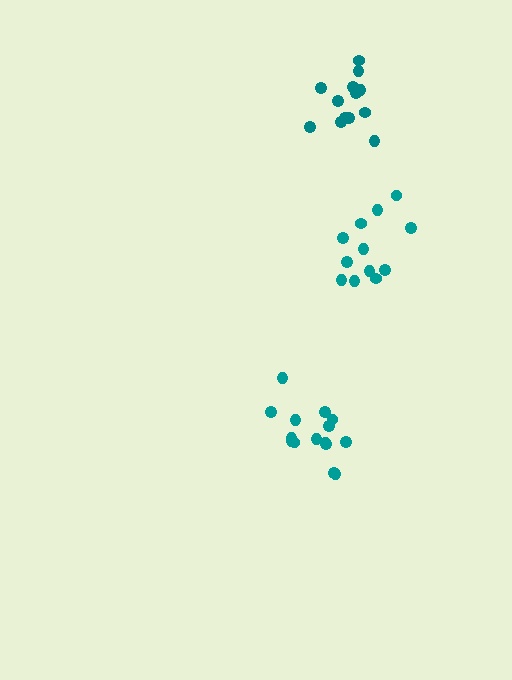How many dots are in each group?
Group 1: 12 dots, Group 2: 15 dots, Group 3: 13 dots (40 total).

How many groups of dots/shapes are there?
There are 3 groups.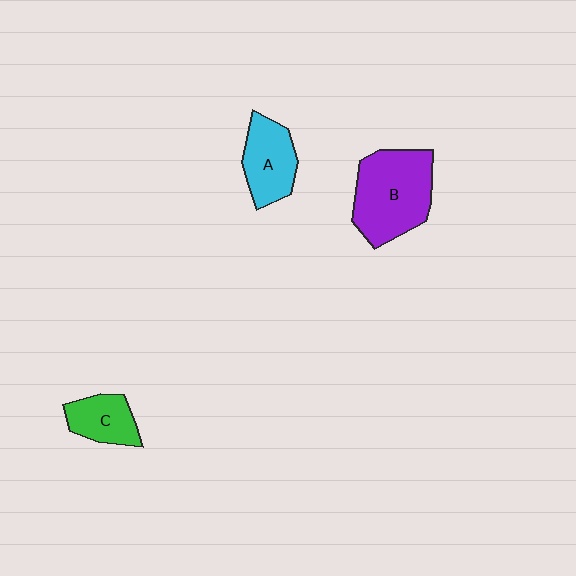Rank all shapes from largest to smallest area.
From largest to smallest: B (purple), A (cyan), C (green).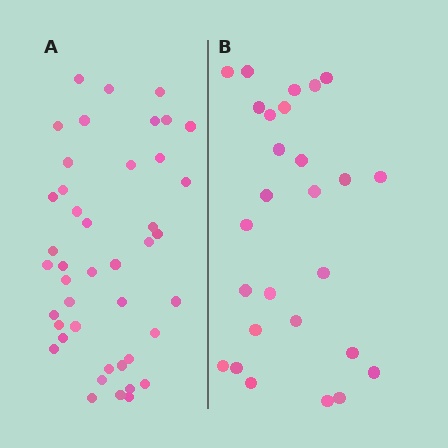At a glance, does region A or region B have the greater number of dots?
Region A (the left region) has more dots.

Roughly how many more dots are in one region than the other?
Region A has approximately 15 more dots than region B.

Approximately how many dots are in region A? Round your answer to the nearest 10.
About 40 dots. (The exact count is 43, which rounds to 40.)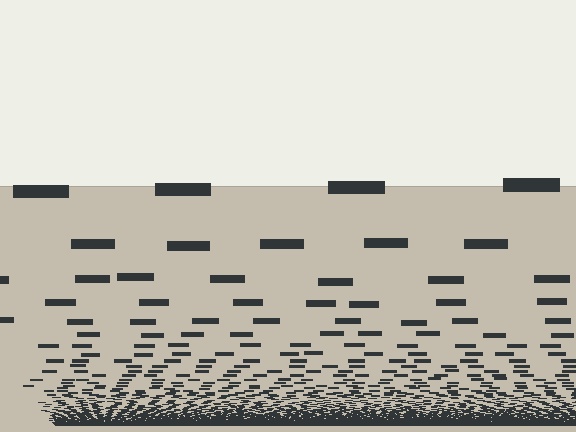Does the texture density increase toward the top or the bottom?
Density increases toward the bottom.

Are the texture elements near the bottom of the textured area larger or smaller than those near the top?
Smaller. The gradient is inverted — elements near the bottom are smaller and denser.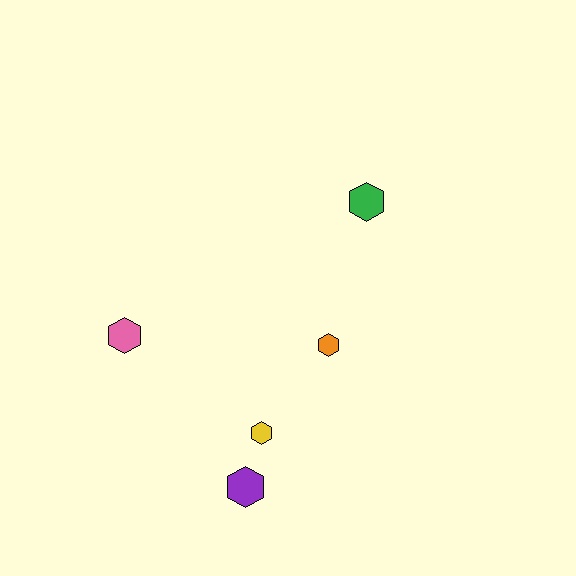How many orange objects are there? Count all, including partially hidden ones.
There is 1 orange object.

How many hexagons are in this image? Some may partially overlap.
There are 5 hexagons.